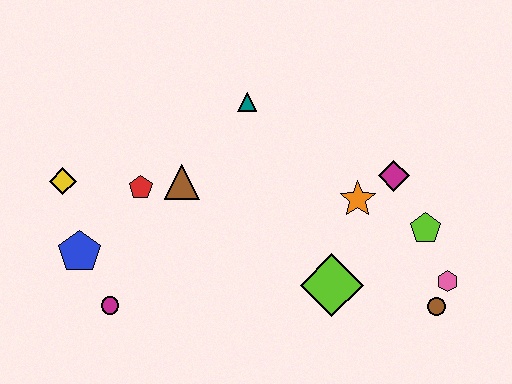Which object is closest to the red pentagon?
The brown triangle is closest to the red pentagon.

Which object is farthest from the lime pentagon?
The yellow diamond is farthest from the lime pentagon.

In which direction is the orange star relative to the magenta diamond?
The orange star is to the left of the magenta diamond.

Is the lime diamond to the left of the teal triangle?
No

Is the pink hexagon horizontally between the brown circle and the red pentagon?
No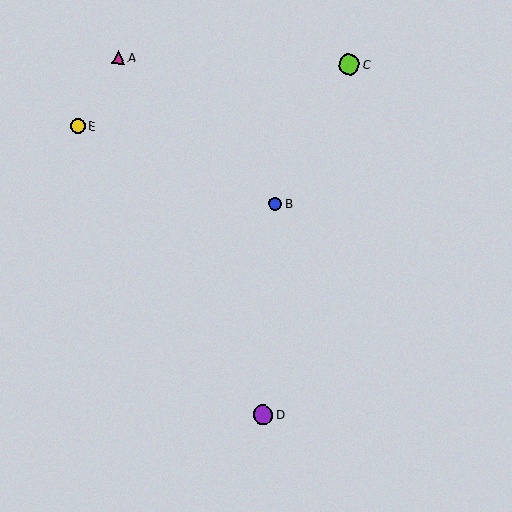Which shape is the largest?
The lime circle (labeled C) is the largest.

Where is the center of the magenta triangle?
The center of the magenta triangle is at (118, 58).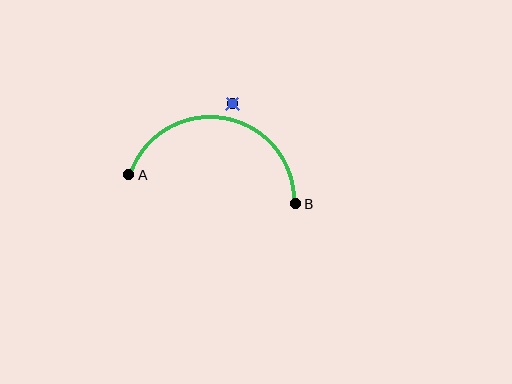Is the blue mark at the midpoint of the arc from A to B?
No — the blue mark does not lie on the arc at all. It sits slightly outside the curve.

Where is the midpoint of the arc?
The arc midpoint is the point on the curve farthest from the straight line joining A and B. It sits above that line.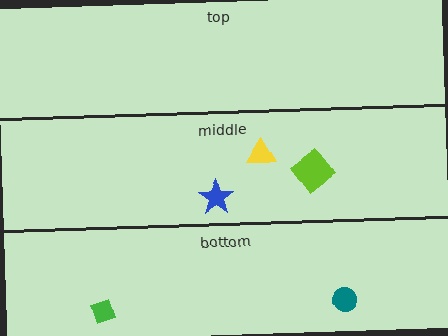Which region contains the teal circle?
The bottom region.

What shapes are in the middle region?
The yellow triangle, the lime diamond, the blue star.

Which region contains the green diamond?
The bottom region.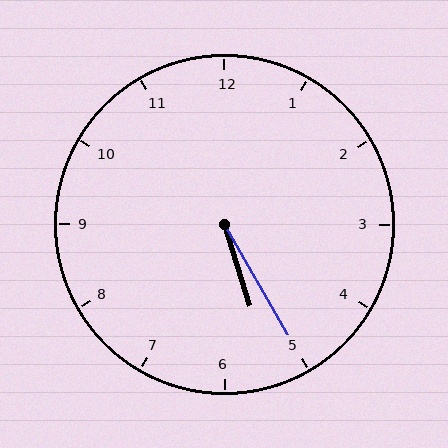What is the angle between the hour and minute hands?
Approximately 12 degrees.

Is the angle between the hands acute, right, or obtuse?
It is acute.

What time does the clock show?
5:25.